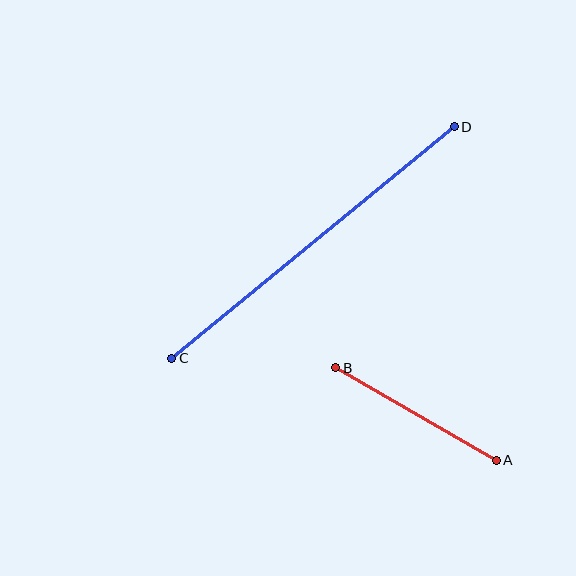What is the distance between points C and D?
The distance is approximately 365 pixels.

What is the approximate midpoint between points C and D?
The midpoint is at approximately (313, 242) pixels.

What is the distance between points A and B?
The distance is approximately 185 pixels.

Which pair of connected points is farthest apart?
Points C and D are farthest apart.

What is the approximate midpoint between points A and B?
The midpoint is at approximately (416, 414) pixels.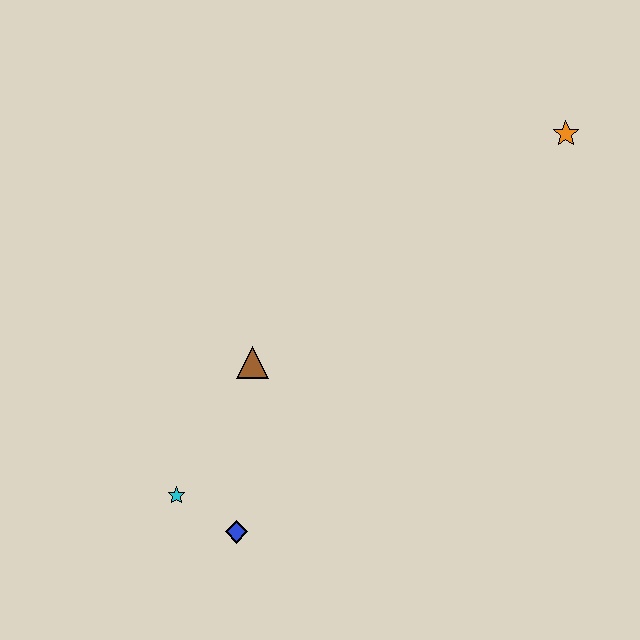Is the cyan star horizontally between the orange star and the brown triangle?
No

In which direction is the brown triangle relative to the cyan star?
The brown triangle is above the cyan star.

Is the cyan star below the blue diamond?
No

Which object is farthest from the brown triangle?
The orange star is farthest from the brown triangle.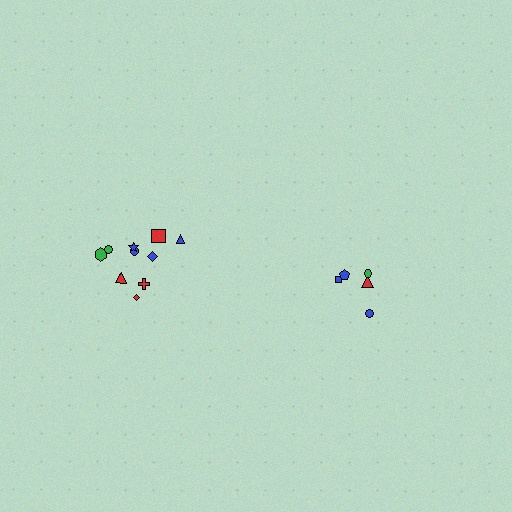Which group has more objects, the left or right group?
The left group.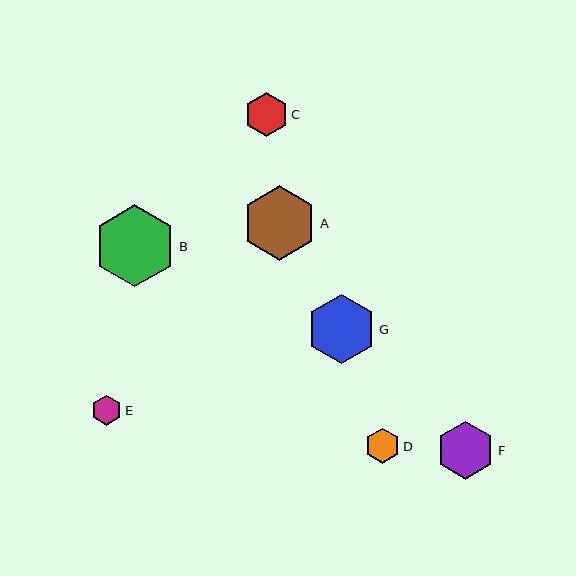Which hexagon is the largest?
Hexagon B is the largest with a size of approximately 82 pixels.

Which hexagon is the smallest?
Hexagon E is the smallest with a size of approximately 30 pixels.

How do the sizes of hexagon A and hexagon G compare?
Hexagon A and hexagon G are approximately the same size.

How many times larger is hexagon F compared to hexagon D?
Hexagon F is approximately 1.7 times the size of hexagon D.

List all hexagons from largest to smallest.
From largest to smallest: B, A, G, F, C, D, E.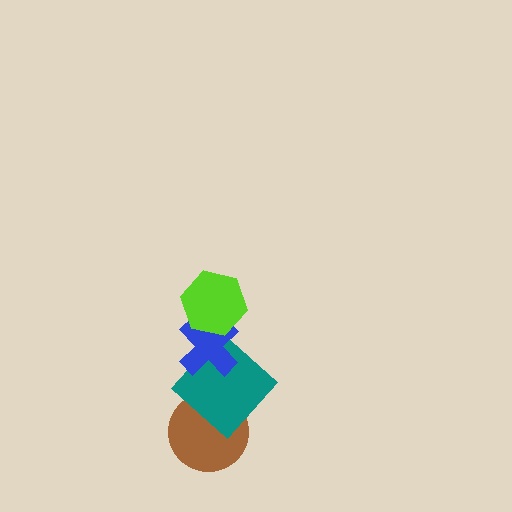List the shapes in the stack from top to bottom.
From top to bottom: the lime hexagon, the blue cross, the teal diamond, the brown circle.